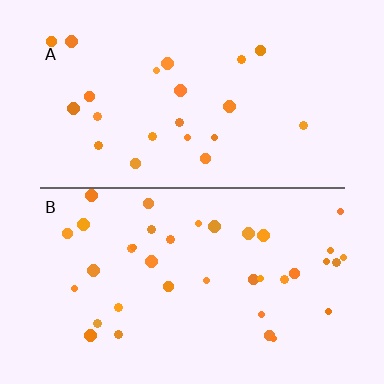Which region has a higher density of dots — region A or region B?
B (the bottom).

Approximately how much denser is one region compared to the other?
Approximately 1.7× — region B over region A.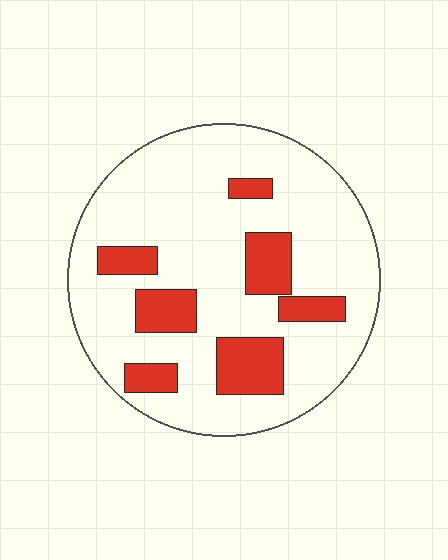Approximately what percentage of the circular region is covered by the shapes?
Approximately 20%.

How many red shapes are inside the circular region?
7.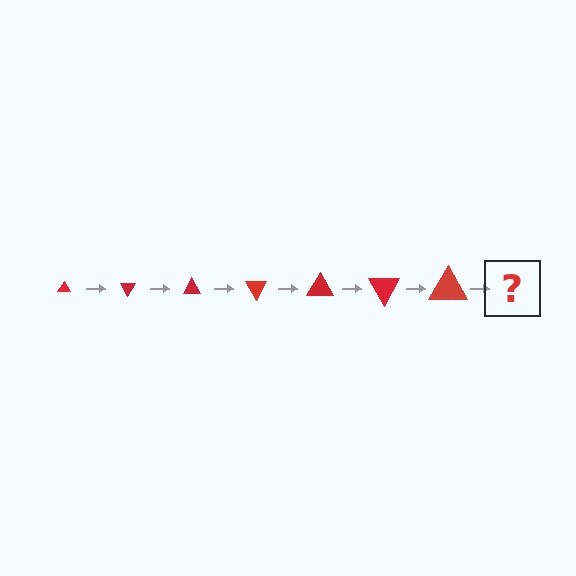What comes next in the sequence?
The next element should be a triangle, larger than the previous one and rotated 420 degrees from the start.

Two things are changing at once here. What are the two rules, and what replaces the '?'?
The two rules are that the triangle grows larger each step and it rotates 60 degrees each step. The '?' should be a triangle, larger than the previous one and rotated 420 degrees from the start.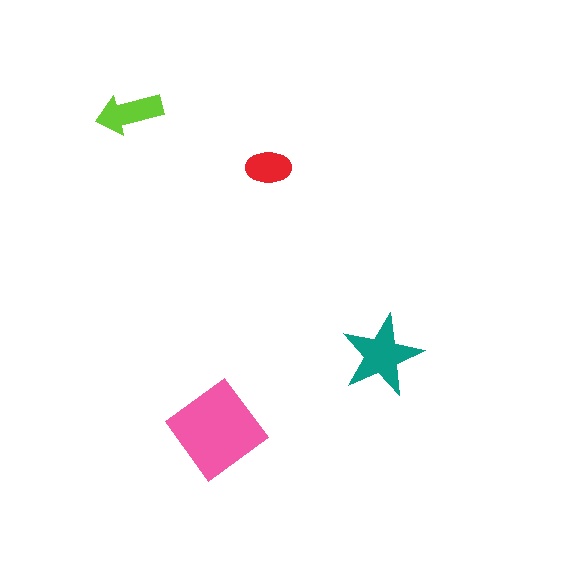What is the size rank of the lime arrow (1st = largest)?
3rd.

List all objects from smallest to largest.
The red ellipse, the lime arrow, the teal star, the pink diamond.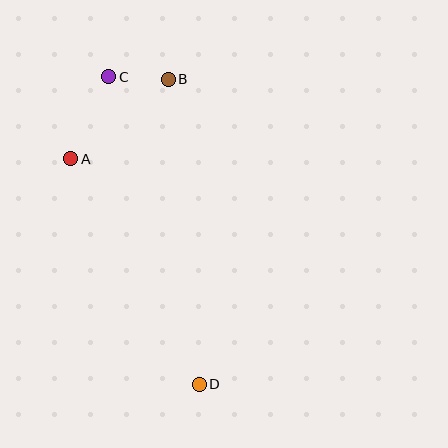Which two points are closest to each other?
Points B and C are closest to each other.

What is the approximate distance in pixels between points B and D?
The distance between B and D is approximately 306 pixels.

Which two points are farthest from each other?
Points C and D are farthest from each other.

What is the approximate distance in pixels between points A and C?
The distance between A and C is approximately 90 pixels.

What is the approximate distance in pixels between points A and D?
The distance between A and D is approximately 259 pixels.